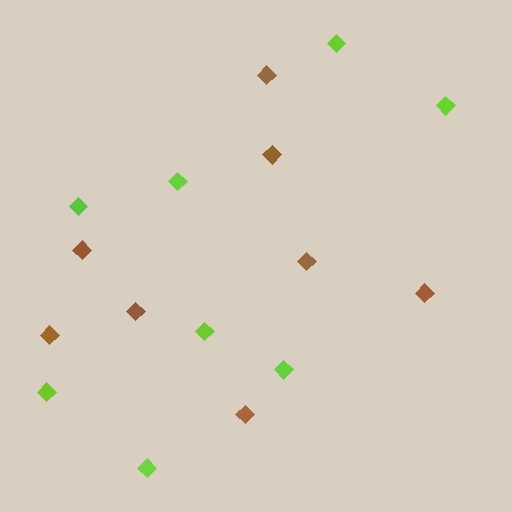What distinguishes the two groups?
There are 2 groups: one group of lime diamonds (8) and one group of brown diamonds (8).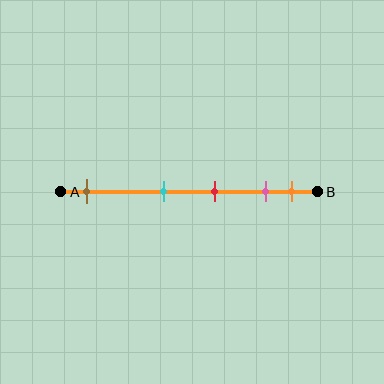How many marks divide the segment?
There are 5 marks dividing the segment.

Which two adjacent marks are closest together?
The pink and orange marks are the closest adjacent pair.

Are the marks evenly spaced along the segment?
No, the marks are not evenly spaced.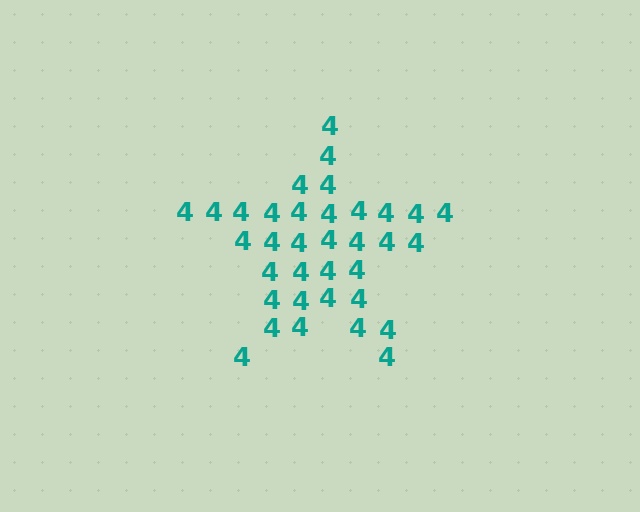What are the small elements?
The small elements are digit 4's.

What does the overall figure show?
The overall figure shows a star.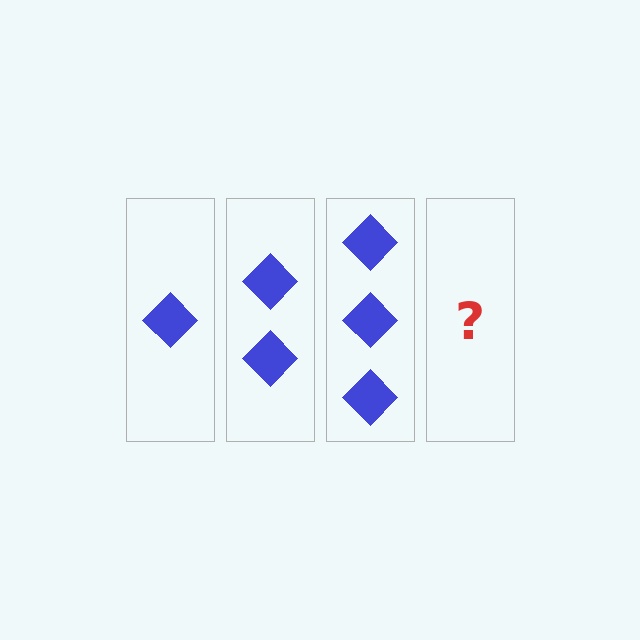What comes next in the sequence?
The next element should be 4 diamonds.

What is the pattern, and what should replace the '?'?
The pattern is that each step adds one more diamond. The '?' should be 4 diamonds.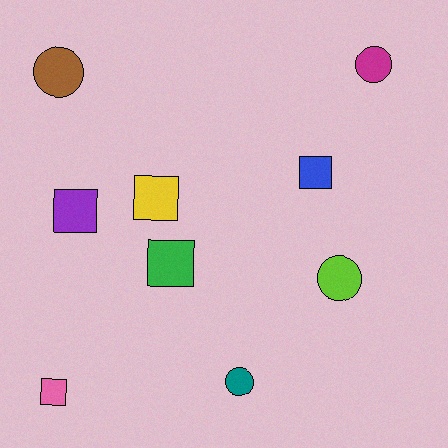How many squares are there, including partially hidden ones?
There are 5 squares.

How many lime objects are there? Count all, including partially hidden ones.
There is 1 lime object.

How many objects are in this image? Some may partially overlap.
There are 9 objects.